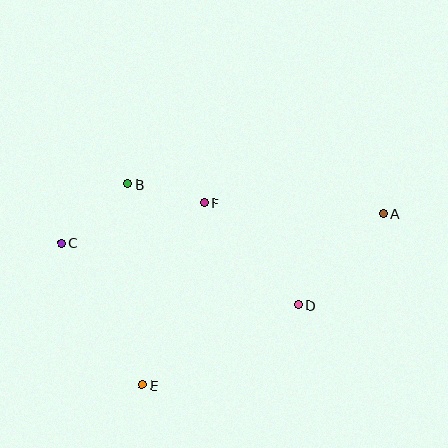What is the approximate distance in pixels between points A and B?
The distance between A and B is approximately 257 pixels.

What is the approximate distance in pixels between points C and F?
The distance between C and F is approximately 149 pixels.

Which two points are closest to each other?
Points B and F are closest to each other.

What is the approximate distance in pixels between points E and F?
The distance between E and F is approximately 192 pixels.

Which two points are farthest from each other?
Points A and C are farthest from each other.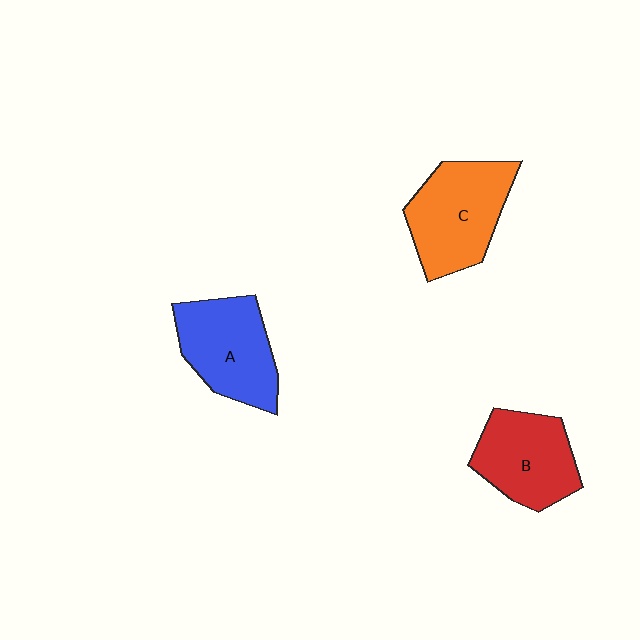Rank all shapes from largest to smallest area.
From largest to smallest: C (orange), A (blue), B (red).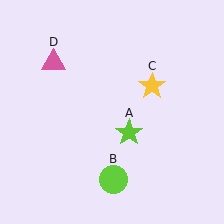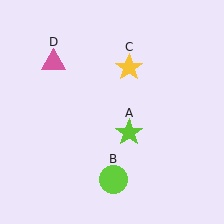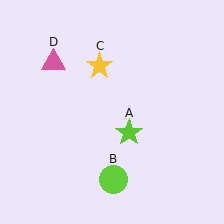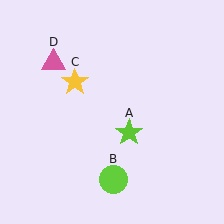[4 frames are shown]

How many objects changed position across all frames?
1 object changed position: yellow star (object C).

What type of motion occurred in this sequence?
The yellow star (object C) rotated counterclockwise around the center of the scene.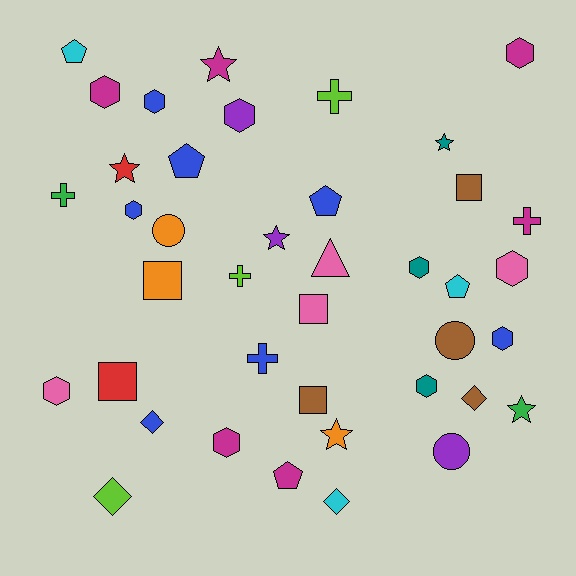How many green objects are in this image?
There are 2 green objects.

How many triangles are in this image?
There is 1 triangle.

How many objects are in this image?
There are 40 objects.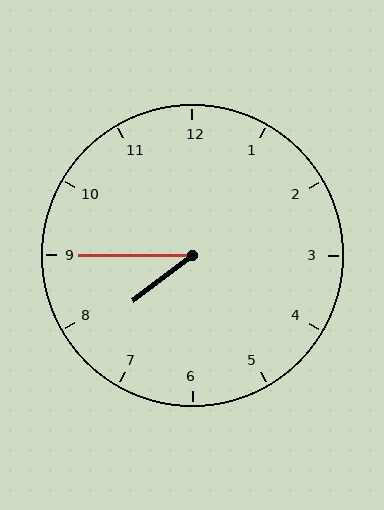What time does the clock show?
7:45.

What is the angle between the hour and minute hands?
Approximately 38 degrees.